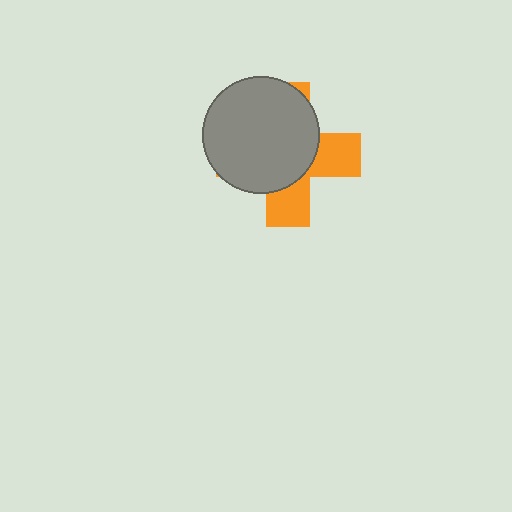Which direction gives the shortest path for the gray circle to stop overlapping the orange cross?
Moving toward the upper-left gives the shortest separation.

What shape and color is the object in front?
The object in front is a gray circle.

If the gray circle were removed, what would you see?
You would see the complete orange cross.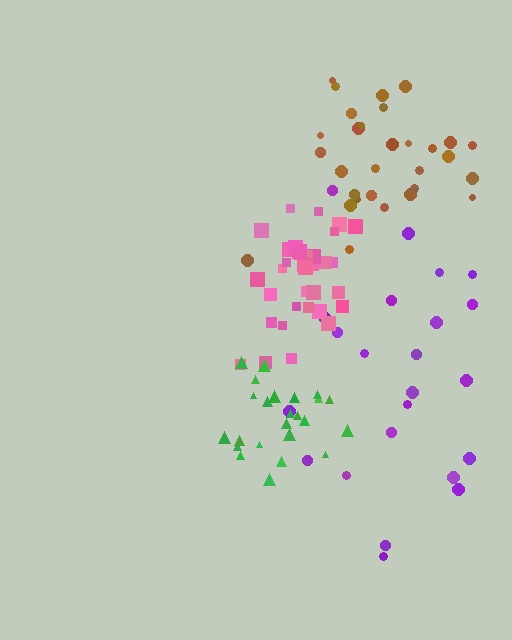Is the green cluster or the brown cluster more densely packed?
Green.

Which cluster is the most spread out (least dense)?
Purple.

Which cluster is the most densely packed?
Pink.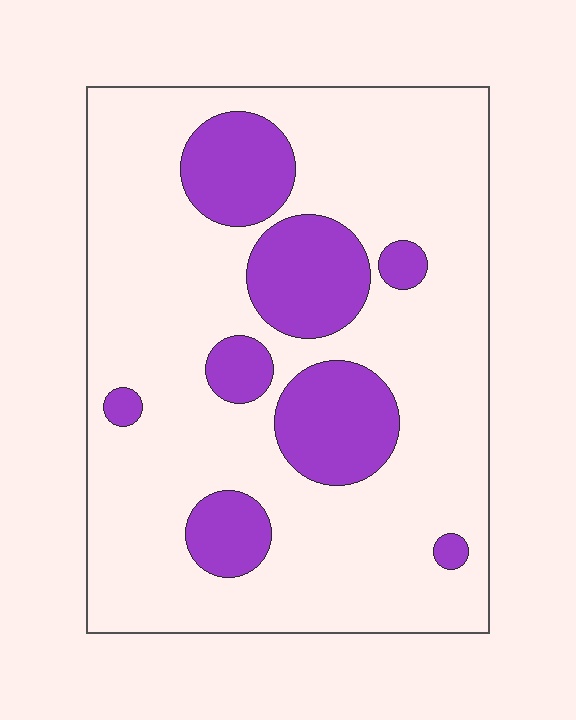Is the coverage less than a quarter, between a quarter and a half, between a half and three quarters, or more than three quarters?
Less than a quarter.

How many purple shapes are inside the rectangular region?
8.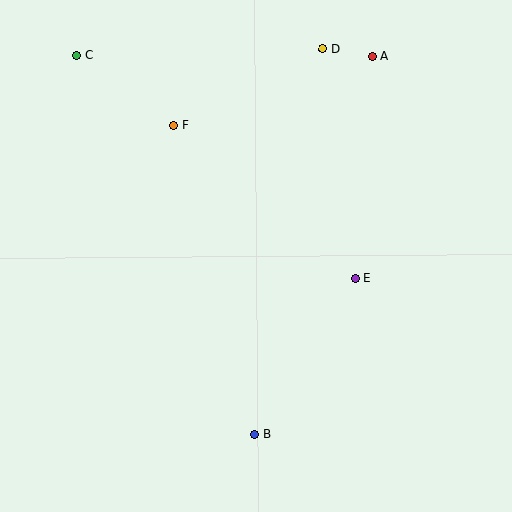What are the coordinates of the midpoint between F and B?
The midpoint between F and B is at (214, 280).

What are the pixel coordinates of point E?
Point E is at (355, 278).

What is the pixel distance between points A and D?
The distance between A and D is 50 pixels.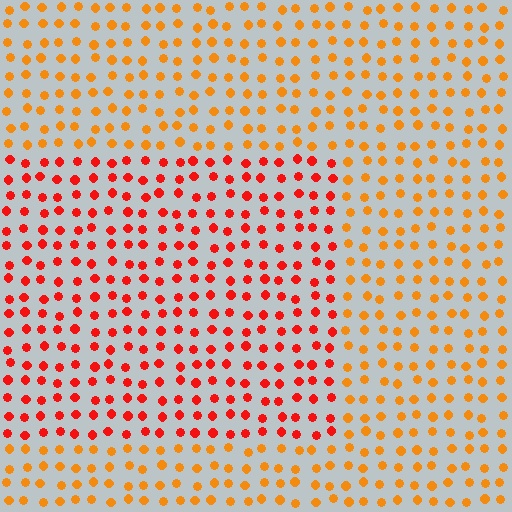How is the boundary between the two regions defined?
The boundary is defined purely by a slight shift in hue (about 33 degrees). Spacing, size, and orientation are identical on both sides.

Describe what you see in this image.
The image is filled with small orange elements in a uniform arrangement. A rectangle-shaped region is visible where the elements are tinted to a slightly different hue, forming a subtle color boundary.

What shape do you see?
I see a rectangle.